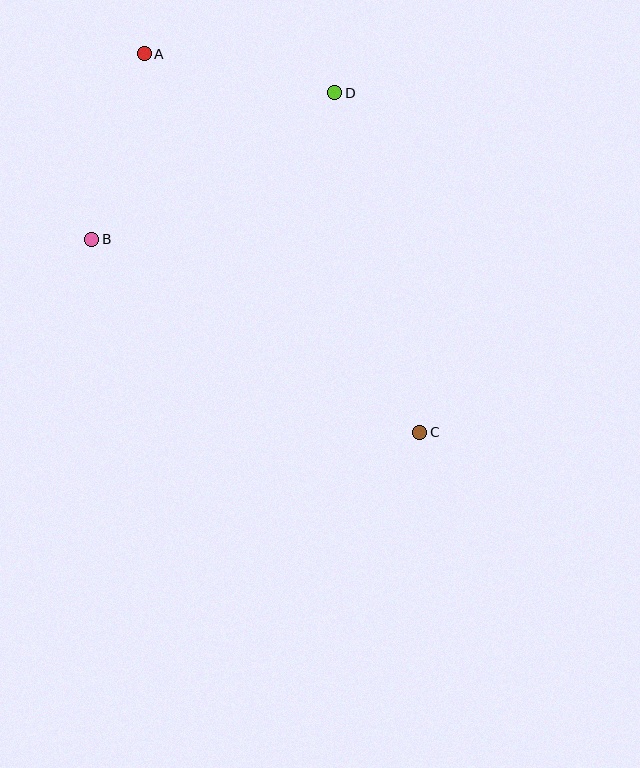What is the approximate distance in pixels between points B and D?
The distance between B and D is approximately 284 pixels.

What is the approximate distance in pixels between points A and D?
The distance between A and D is approximately 194 pixels.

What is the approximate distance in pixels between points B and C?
The distance between B and C is approximately 381 pixels.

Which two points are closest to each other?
Points A and B are closest to each other.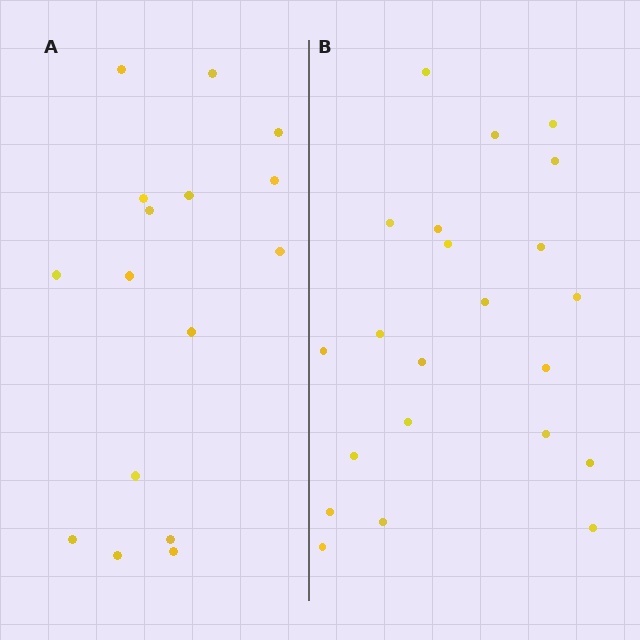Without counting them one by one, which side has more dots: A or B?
Region B (the right region) has more dots.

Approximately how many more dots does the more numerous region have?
Region B has about 6 more dots than region A.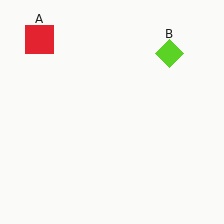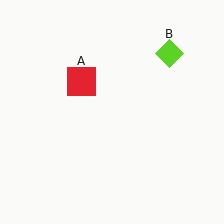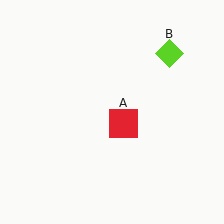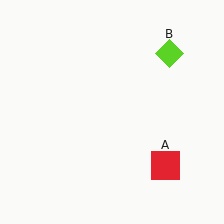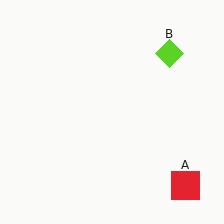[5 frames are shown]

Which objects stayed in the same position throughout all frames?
Lime diamond (object B) remained stationary.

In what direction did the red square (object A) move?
The red square (object A) moved down and to the right.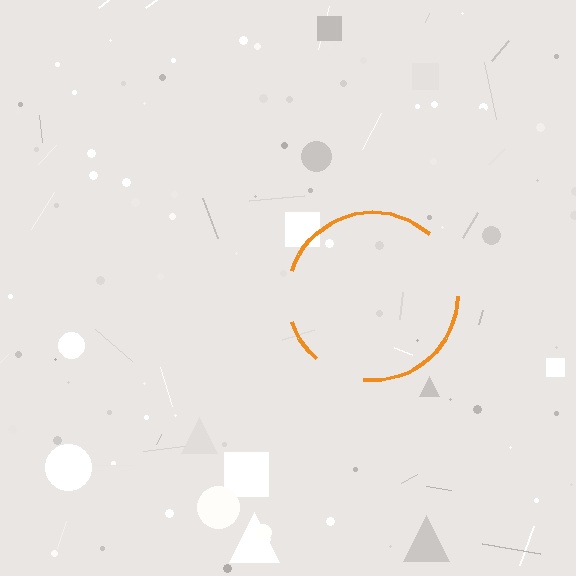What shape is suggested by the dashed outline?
The dashed outline suggests a circle.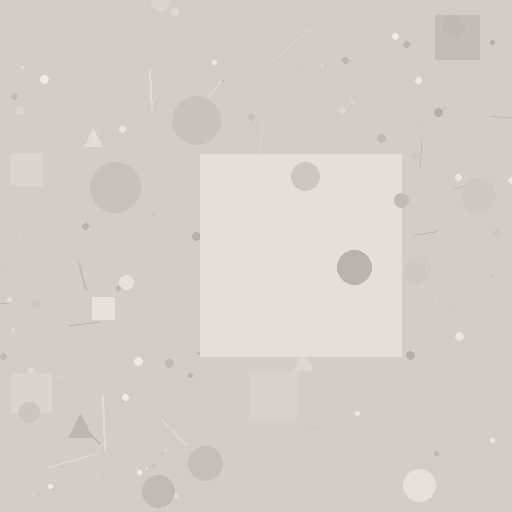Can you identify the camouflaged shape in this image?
The camouflaged shape is a square.